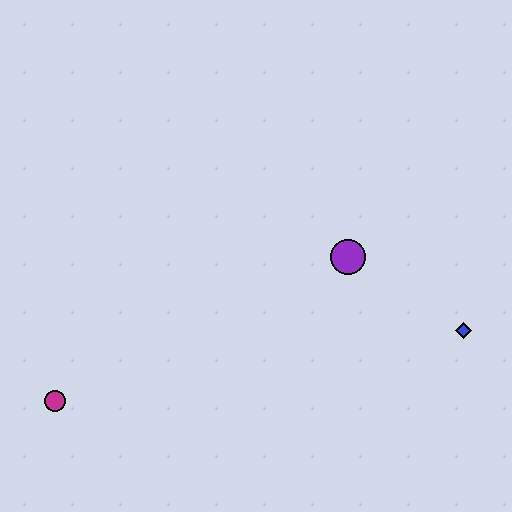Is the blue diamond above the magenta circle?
Yes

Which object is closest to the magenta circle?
The purple circle is closest to the magenta circle.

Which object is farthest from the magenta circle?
The blue diamond is farthest from the magenta circle.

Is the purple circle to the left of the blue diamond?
Yes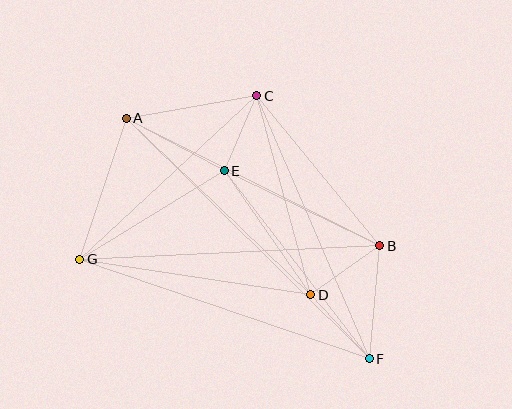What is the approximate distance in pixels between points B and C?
The distance between B and C is approximately 194 pixels.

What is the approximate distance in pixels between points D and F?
The distance between D and F is approximately 86 pixels.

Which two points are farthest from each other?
Points A and F are farthest from each other.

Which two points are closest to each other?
Points C and E are closest to each other.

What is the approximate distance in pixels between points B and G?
The distance between B and G is approximately 300 pixels.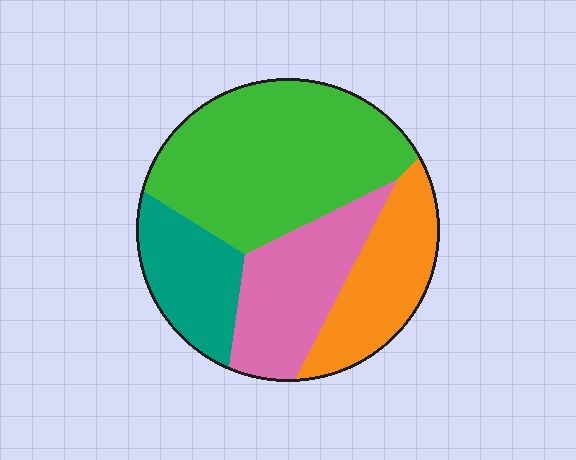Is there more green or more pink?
Green.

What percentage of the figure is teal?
Teal takes up about one sixth (1/6) of the figure.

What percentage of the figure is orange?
Orange takes up about one fifth (1/5) of the figure.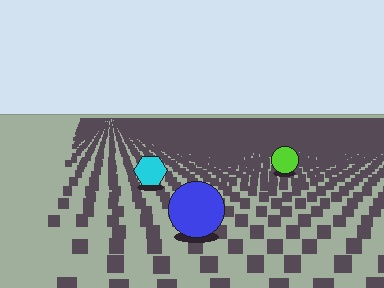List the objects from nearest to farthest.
From nearest to farthest: the blue circle, the cyan hexagon, the lime circle.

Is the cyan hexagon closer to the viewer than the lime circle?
Yes. The cyan hexagon is closer — you can tell from the texture gradient: the ground texture is coarser near it.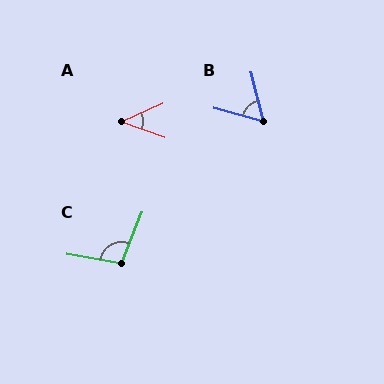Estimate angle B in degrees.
Approximately 60 degrees.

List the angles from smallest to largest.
A (44°), B (60°), C (102°).